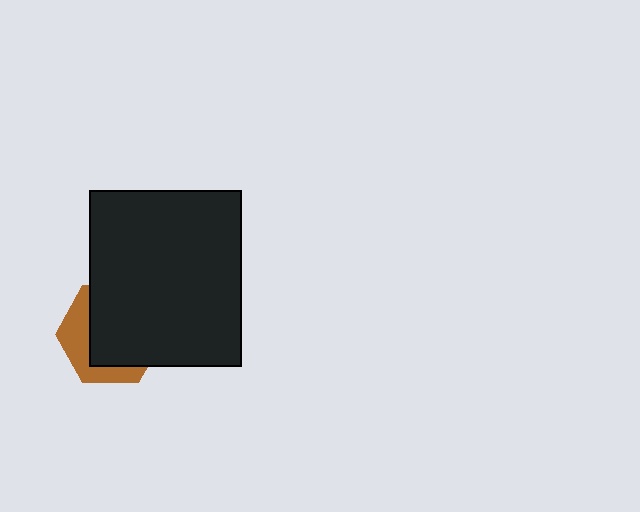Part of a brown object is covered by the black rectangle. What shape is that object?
It is a hexagon.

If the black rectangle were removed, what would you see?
You would see the complete brown hexagon.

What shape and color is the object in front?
The object in front is a black rectangle.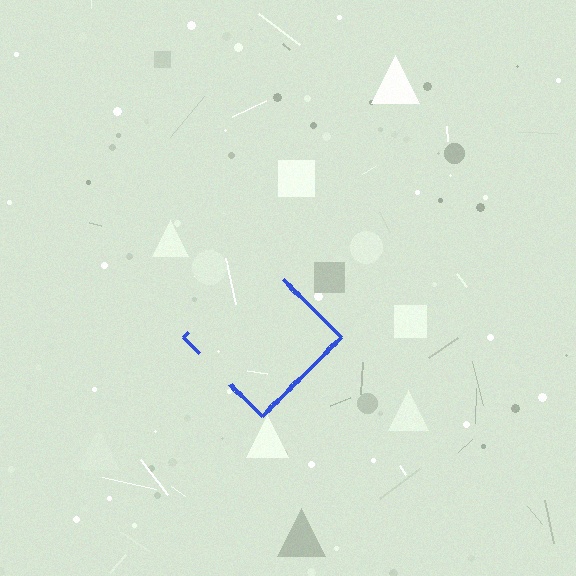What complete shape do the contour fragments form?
The contour fragments form a diamond.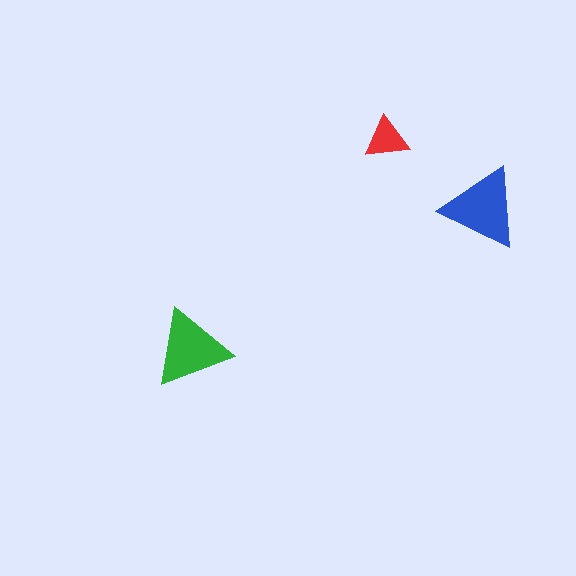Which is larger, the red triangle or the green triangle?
The green one.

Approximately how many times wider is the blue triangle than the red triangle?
About 2 times wider.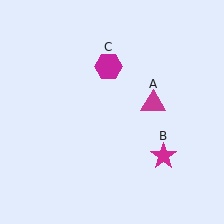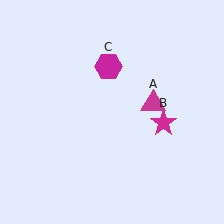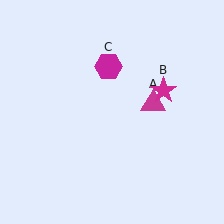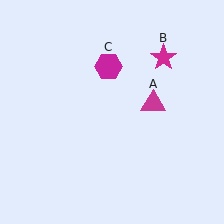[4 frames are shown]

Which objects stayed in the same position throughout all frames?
Magenta triangle (object A) and magenta hexagon (object C) remained stationary.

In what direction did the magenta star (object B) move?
The magenta star (object B) moved up.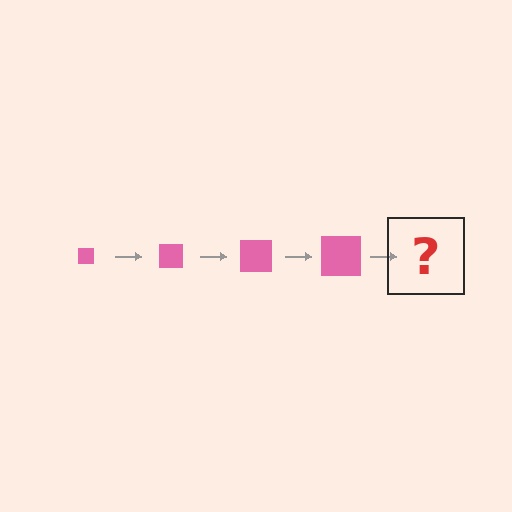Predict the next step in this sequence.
The next step is a pink square, larger than the previous one.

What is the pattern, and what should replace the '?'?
The pattern is that the square gets progressively larger each step. The '?' should be a pink square, larger than the previous one.